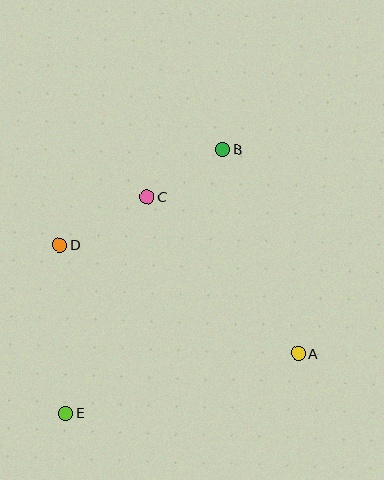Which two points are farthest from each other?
Points B and E are farthest from each other.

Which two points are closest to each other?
Points B and C are closest to each other.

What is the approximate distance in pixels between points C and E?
The distance between C and E is approximately 231 pixels.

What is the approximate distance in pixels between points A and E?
The distance between A and E is approximately 240 pixels.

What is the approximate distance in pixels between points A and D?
The distance between A and D is approximately 263 pixels.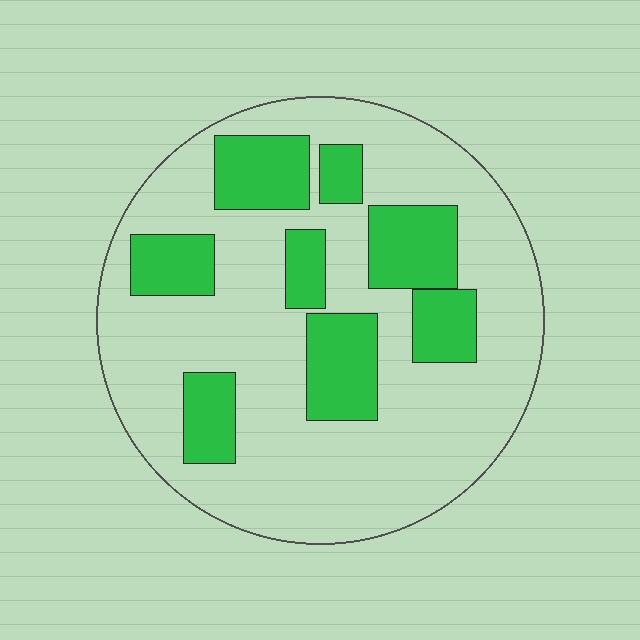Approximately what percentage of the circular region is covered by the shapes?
Approximately 25%.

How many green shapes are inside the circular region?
8.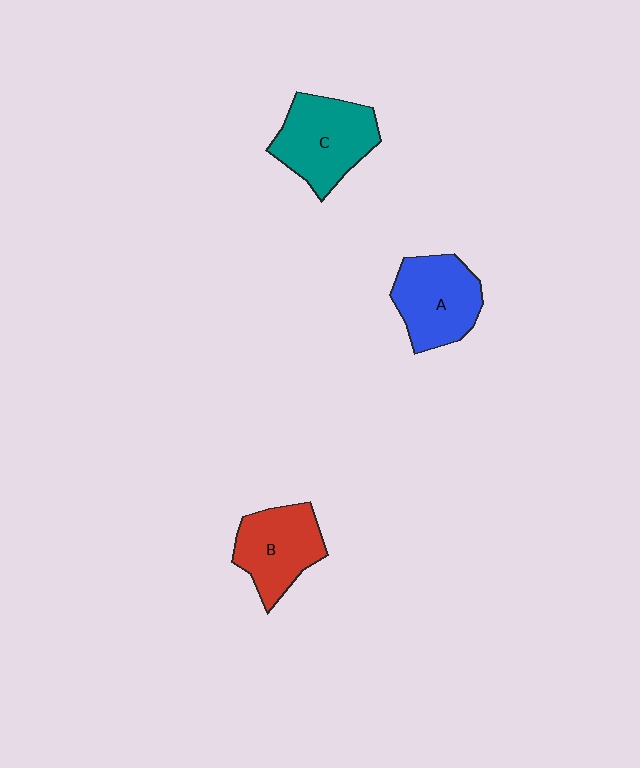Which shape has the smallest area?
Shape B (red).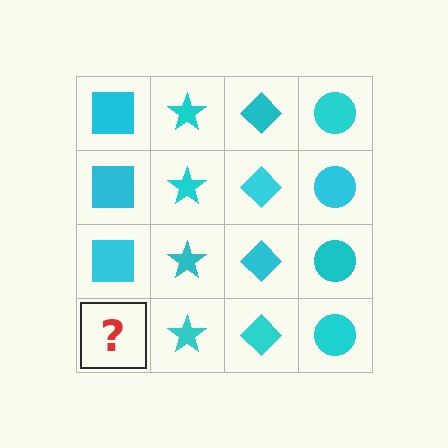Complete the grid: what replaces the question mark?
The question mark should be replaced with a cyan square.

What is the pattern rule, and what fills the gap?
The rule is that each column has a consistent shape. The gap should be filled with a cyan square.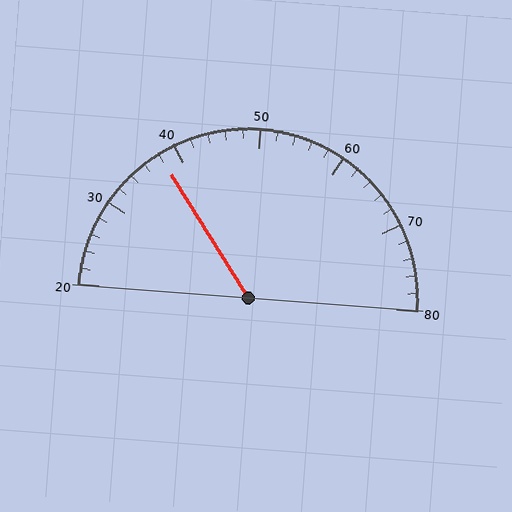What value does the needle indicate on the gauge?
The needle indicates approximately 38.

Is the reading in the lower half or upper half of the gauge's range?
The reading is in the lower half of the range (20 to 80).